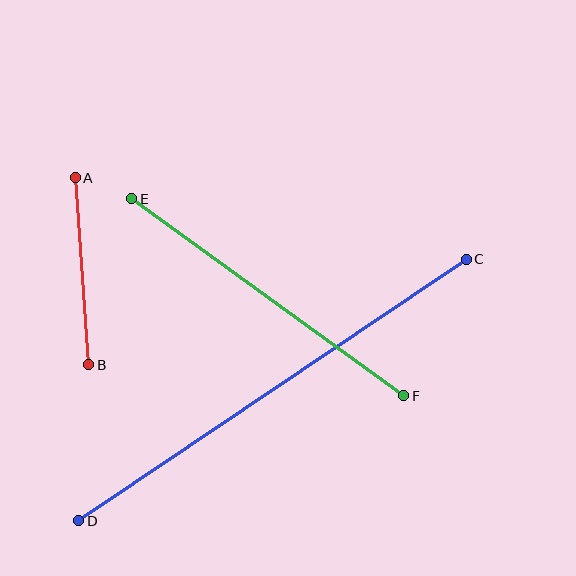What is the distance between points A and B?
The distance is approximately 187 pixels.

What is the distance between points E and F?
The distance is approximately 336 pixels.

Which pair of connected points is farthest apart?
Points C and D are farthest apart.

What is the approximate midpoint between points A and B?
The midpoint is at approximately (82, 271) pixels.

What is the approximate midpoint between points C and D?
The midpoint is at approximately (272, 390) pixels.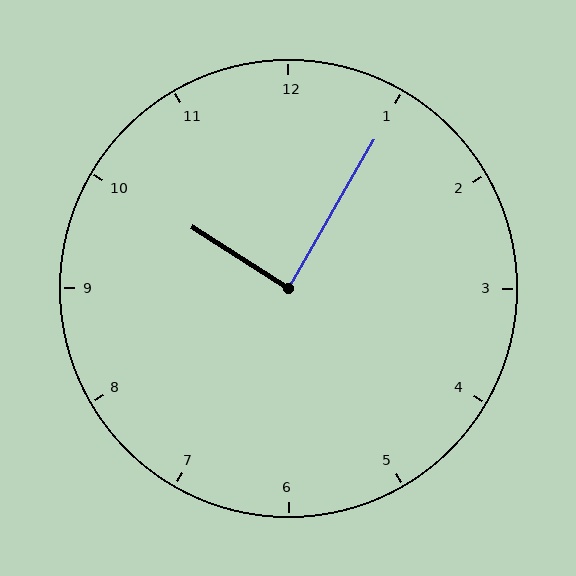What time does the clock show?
10:05.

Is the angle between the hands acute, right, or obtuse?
It is right.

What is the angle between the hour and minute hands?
Approximately 88 degrees.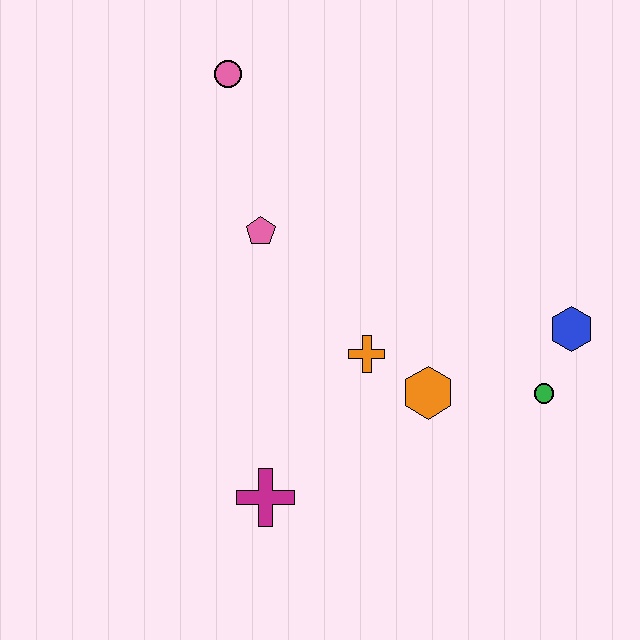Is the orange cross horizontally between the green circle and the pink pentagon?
Yes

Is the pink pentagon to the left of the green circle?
Yes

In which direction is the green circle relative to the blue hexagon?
The green circle is below the blue hexagon.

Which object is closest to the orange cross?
The orange hexagon is closest to the orange cross.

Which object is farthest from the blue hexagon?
The pink circle is farthest from the blue hexagon.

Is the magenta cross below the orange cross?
Yes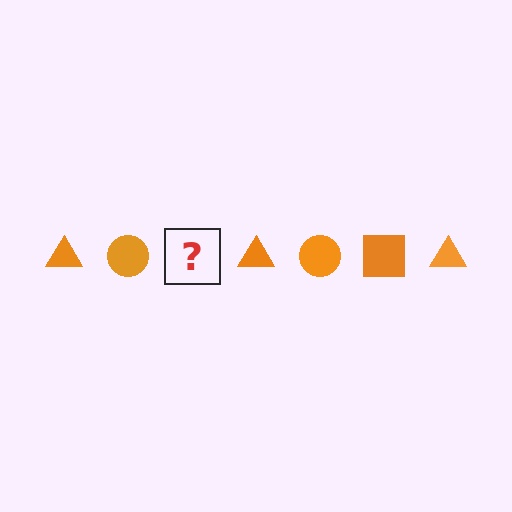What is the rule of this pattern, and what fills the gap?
The rule is that the pattern cycles through triangle, circle, square shapes in orange. The gap should be filled with an orange square.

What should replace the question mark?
The question mark should be replaced with an orange square.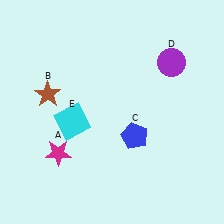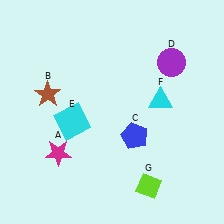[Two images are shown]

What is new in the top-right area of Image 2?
A cyan triangle (F) was added in the top-right area of Image 2.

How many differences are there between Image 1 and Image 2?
There are 2 differences between the two images.